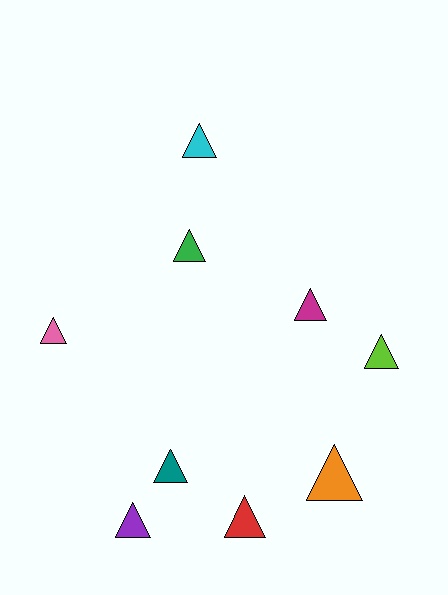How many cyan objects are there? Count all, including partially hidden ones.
There is 1 cyan object.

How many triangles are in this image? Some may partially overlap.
There are 9 triangles.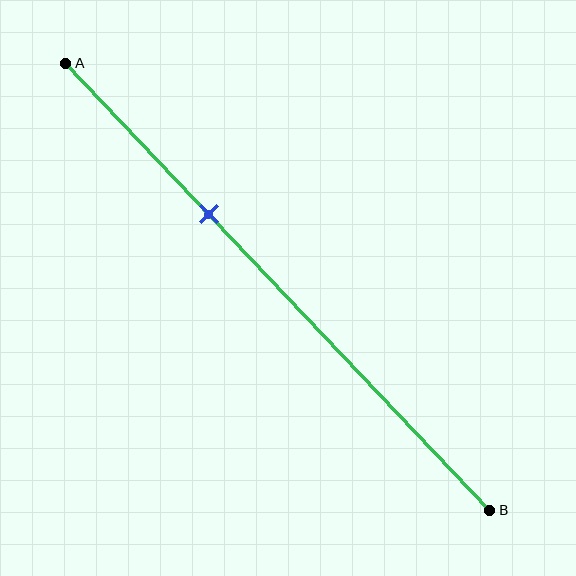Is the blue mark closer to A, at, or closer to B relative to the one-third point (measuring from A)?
The blue mark is approximately at the one-third point of segment AB.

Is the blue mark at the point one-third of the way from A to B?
Yes, the mark is approximately at the one-third point.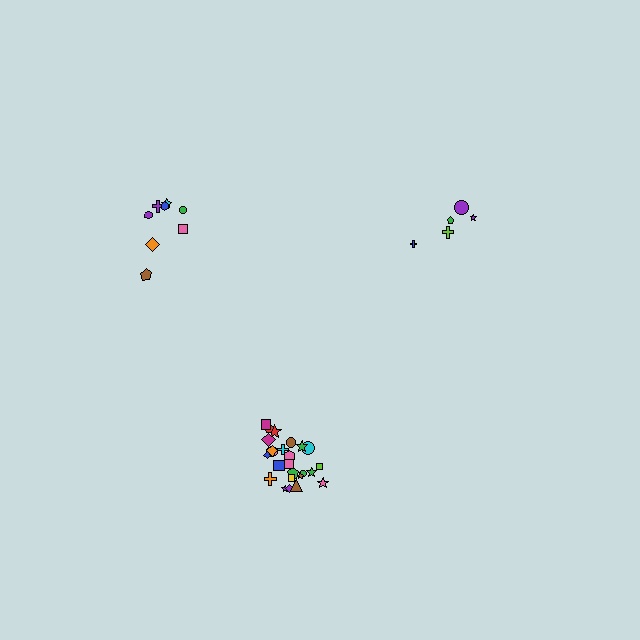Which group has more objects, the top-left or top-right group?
The top-left group.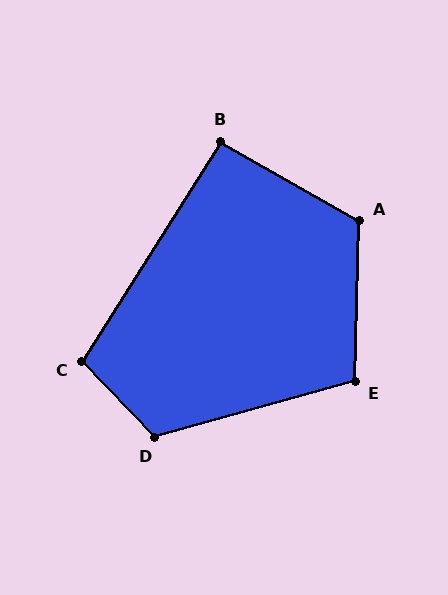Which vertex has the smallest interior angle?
B, at approximately 93 degrees.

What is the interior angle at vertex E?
Approximately 107 degrees (obtuse).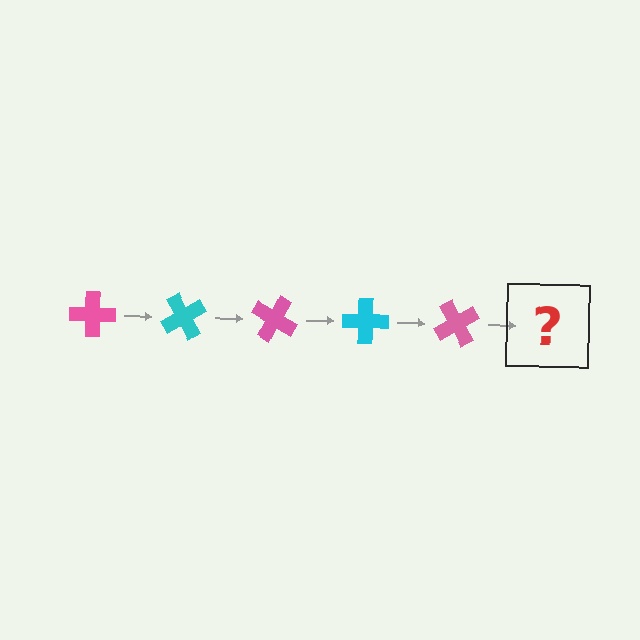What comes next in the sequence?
The next element should be a cyan cross, rotated 300 degrees from the start.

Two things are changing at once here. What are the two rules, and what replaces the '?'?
The two rules are that it rotates 60 degrees each step and the color cycles through pink and cyan. The '?' should be a cyan cross, rotated 300 degrees from the start.